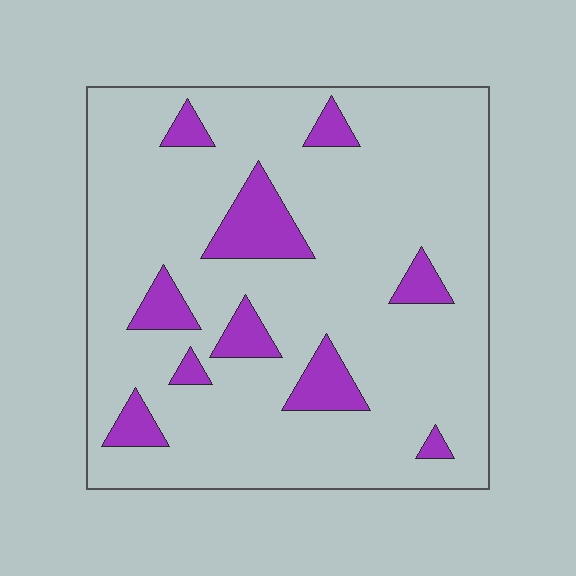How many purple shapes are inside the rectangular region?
10.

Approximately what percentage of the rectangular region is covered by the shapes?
Approximately 15%.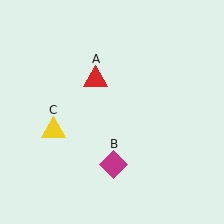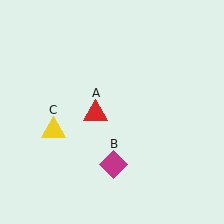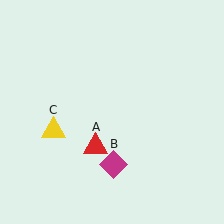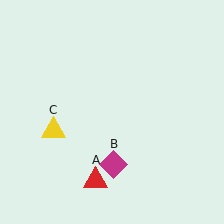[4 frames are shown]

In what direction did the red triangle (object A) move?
The red triangle (object A) moved down.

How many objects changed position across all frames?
1 object changed position: red triangle (object A).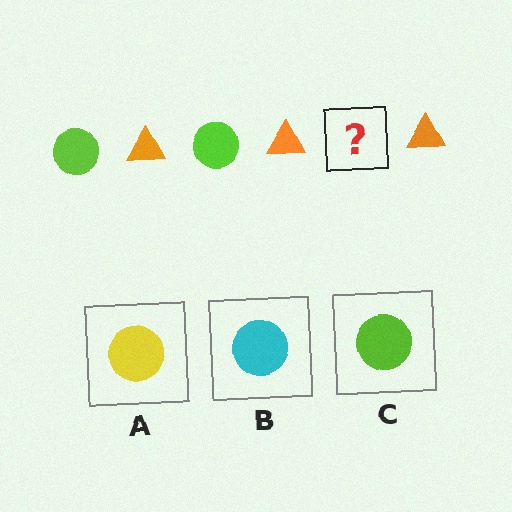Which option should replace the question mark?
Option C.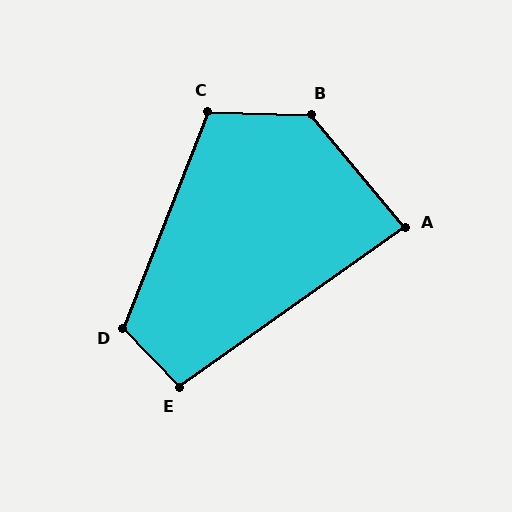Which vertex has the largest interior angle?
B, at approximately 131 degrees.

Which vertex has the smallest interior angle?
A, at approximately 86 degrees.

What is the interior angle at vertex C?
Approximately 110 degrees (obtuse).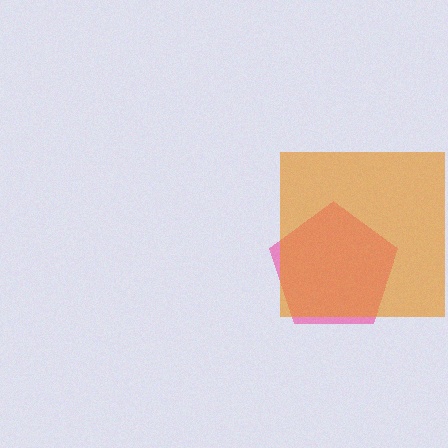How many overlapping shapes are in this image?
There are 2 overlapping shapes in the image.